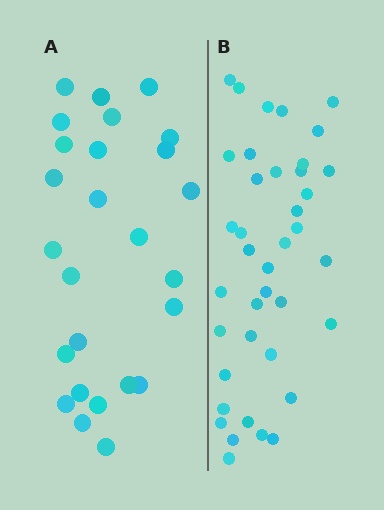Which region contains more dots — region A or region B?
Region B (the right region) has more dots.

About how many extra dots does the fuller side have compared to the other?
Region B has approximately 15 more dots than region A.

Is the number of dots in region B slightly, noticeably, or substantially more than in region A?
Region B has substantially more. The ratio is roughly 1.5 to 1.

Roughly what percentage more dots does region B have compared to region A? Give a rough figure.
About 50% more.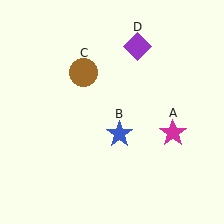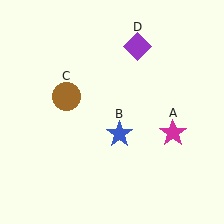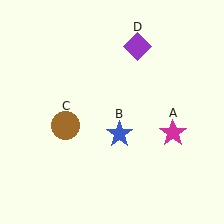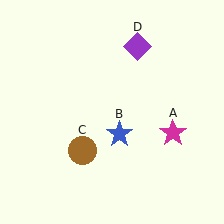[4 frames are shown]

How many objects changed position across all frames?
1 object changed position: brown circle (object C).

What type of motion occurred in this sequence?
The brown circle (object C) rotated counterclockwise around the center of the scene.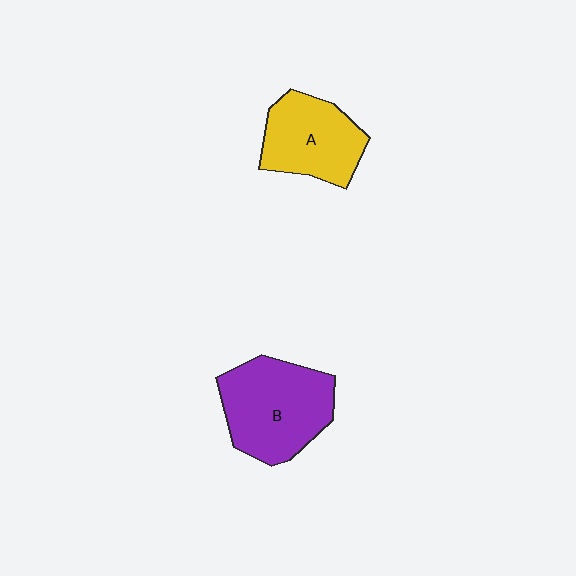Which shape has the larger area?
Shape B (purple).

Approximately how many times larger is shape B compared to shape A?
Approximately 1.3 times.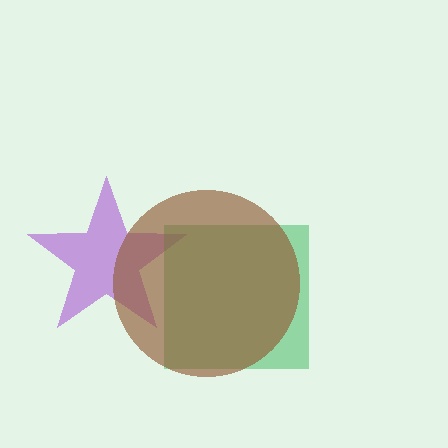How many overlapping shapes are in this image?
There are 3 overlapping shapes in the image.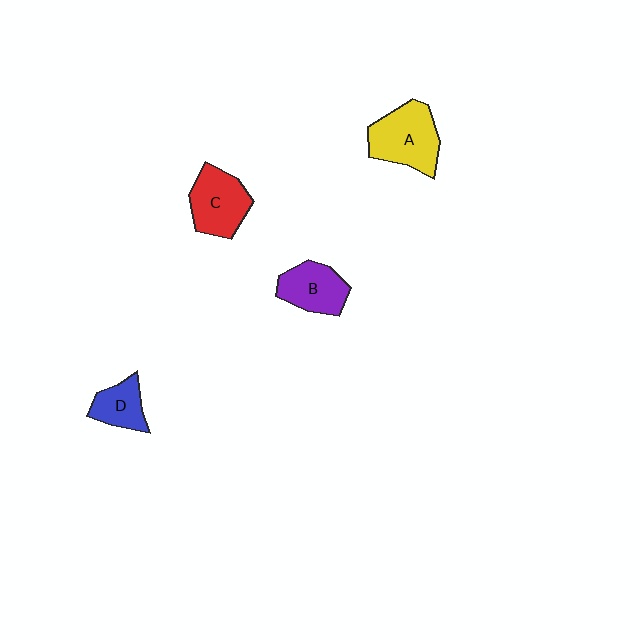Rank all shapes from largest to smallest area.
From largest to smallest: A (yellow), C (red), B (purple), D (blue).